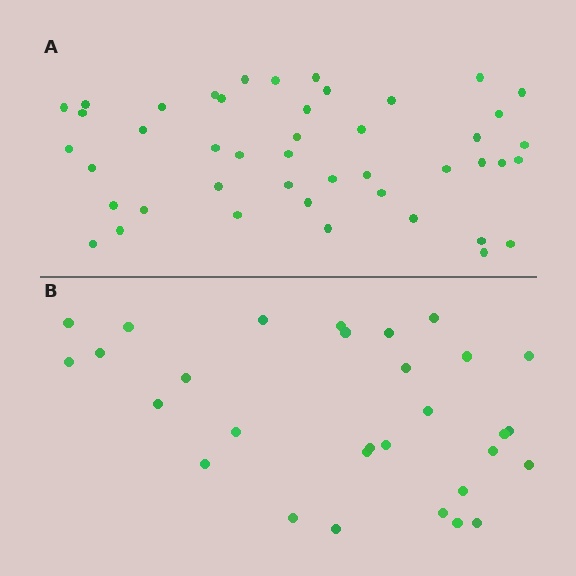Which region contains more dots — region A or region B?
Region A (the top region) has more dots.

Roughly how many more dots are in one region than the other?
Region A has approximately 15 more dots than region B.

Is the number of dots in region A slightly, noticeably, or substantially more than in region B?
Region A has substantially more. The ratio is roughly 1.5 to 1.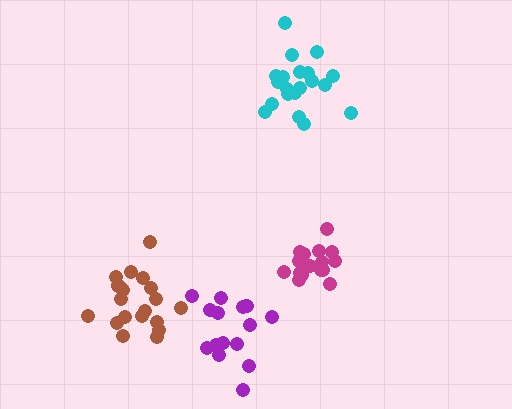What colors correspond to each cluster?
The clusters are colored: magenta, brown, cyan, purple.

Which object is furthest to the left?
The brown cluster is leftmost.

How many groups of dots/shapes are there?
There are 4 groups.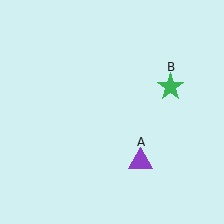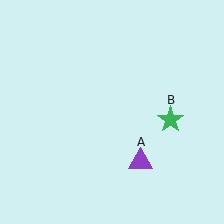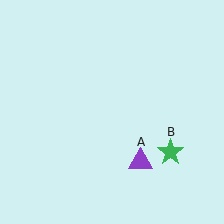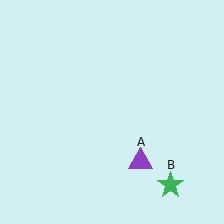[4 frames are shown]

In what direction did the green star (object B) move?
The green star (object B) moved down.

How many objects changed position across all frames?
1 object changed position: green star (object B).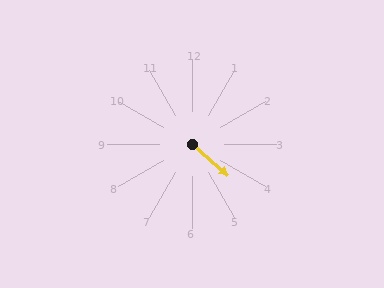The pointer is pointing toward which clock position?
Roughly 4 o'clock.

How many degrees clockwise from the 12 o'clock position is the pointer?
Approximately 131 degrees.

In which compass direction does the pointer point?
Southeast.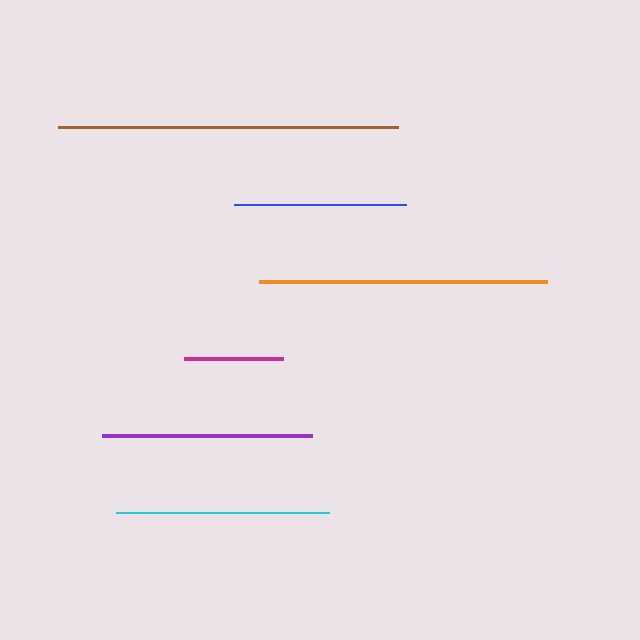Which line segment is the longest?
The brown line is the longest at approximately 340 pixels.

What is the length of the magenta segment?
The magenta segment is approximately 99 pixels long.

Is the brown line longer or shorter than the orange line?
The brown line is longer than the orange line.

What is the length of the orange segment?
The orange segment is approximately 289 pixels long.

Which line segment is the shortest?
The magenta line is the shortest at approximately 99 pixels.